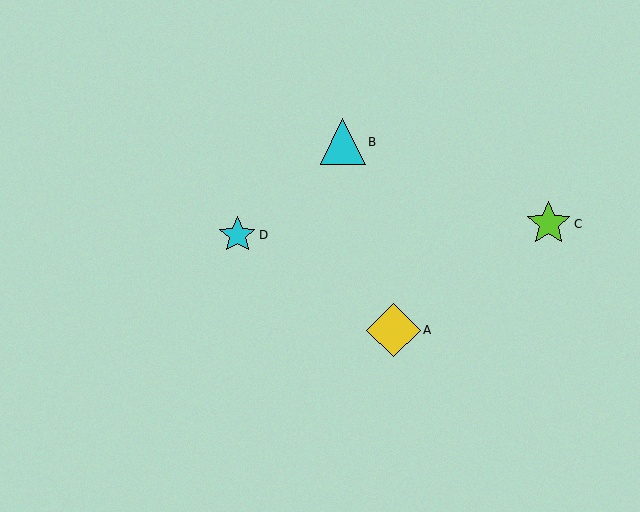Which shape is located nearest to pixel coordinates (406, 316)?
The yellow diamond (labeled A) at (393, 330) is nearest to that location.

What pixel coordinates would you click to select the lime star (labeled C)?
Click at (549, 224) to select the lime star C.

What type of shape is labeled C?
Shape C is a lime star.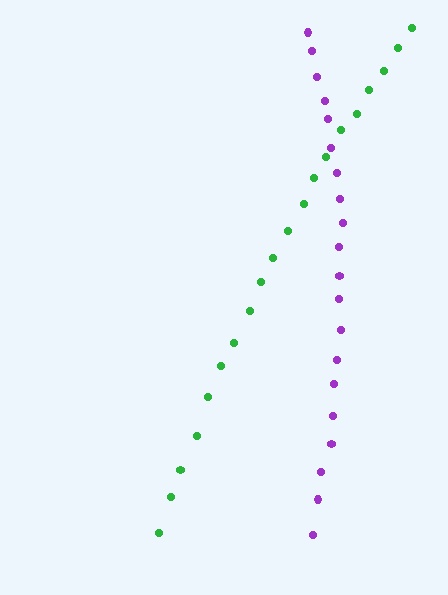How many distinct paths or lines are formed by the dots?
There are 2 distinct paths.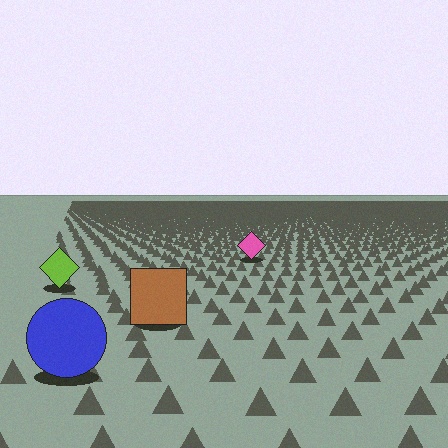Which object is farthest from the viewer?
The pink diamond is farthest from the viewer. It appears smaller and the ground texture around it is denser.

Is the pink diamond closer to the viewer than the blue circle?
No. The blue circle is closer — you can tell from the texture gradient: the ground texture is coarser near it.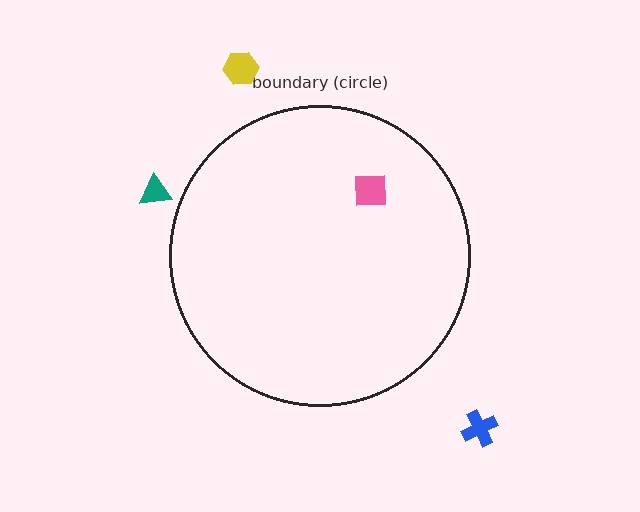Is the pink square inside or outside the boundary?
Inside.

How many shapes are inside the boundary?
1 inside, 3 outside.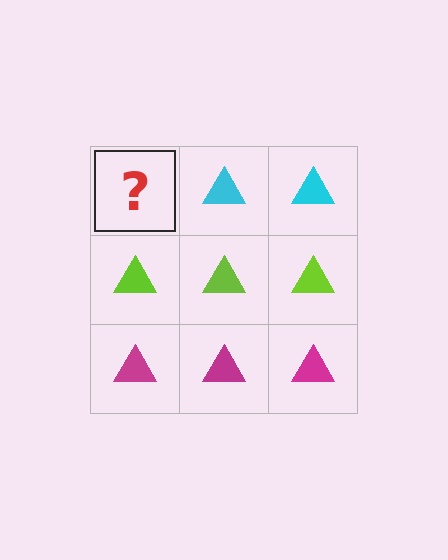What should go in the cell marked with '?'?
The missing cell should contain a cyan triangle.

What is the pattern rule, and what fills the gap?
The rule is that each row has a consistent color. The gap should be filled with a cyan triangle.